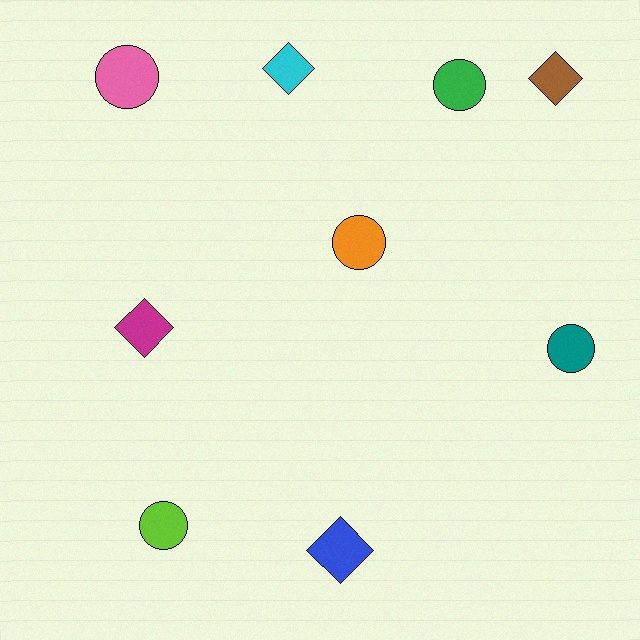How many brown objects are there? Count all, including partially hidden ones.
There is 1 brown object.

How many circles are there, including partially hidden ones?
There are 5 circles.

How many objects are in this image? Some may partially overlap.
There are 9 objects.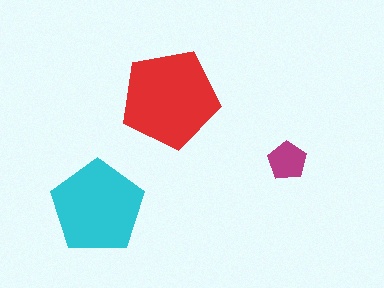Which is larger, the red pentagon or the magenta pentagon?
The red one.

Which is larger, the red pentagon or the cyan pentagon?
The red one.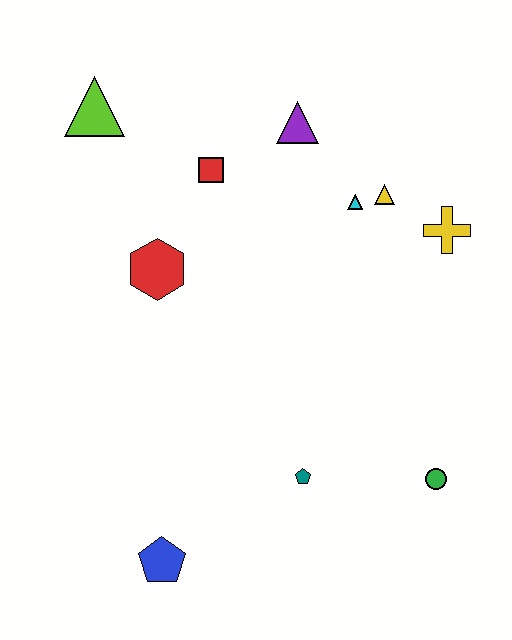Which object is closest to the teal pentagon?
The green circle is closest to the teal pentagon.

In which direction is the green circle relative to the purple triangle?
The green circle is below the purple triangle.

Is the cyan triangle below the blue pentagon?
No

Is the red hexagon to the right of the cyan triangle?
No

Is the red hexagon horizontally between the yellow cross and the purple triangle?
No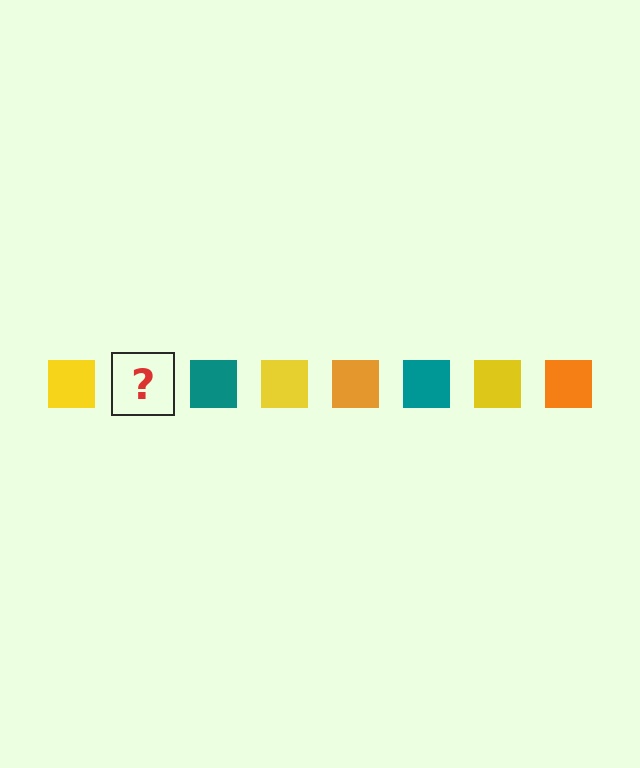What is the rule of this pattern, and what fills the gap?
The rule is that the pattern cycles through yellow, orange, teal squares. The gap should be filled with an orange square.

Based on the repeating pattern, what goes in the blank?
The blank should be an orange square.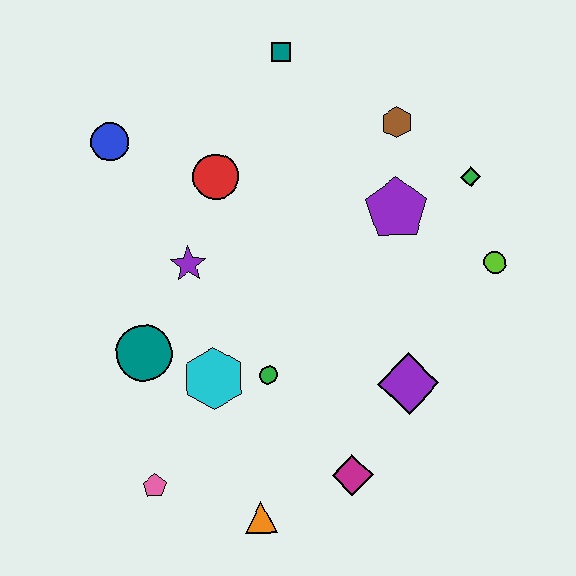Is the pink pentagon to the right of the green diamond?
No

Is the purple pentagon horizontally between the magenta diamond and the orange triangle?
No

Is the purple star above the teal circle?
Yes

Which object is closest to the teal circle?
The cyan hexagon is closest to the teal circle.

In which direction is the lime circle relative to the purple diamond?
The lime circle is above the purple diamond.